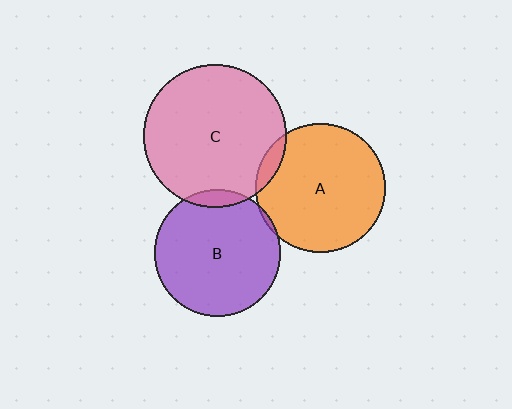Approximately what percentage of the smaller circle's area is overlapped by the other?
Approximately 5%.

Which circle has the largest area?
Circle C (pink).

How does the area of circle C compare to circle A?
Approximately 1.2 times.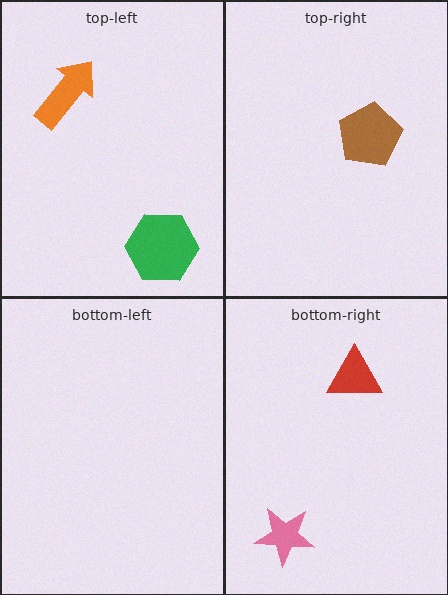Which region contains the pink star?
The bottom-right region.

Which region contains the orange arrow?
The top-left region.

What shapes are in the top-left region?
The green hexagon, the orange arrow.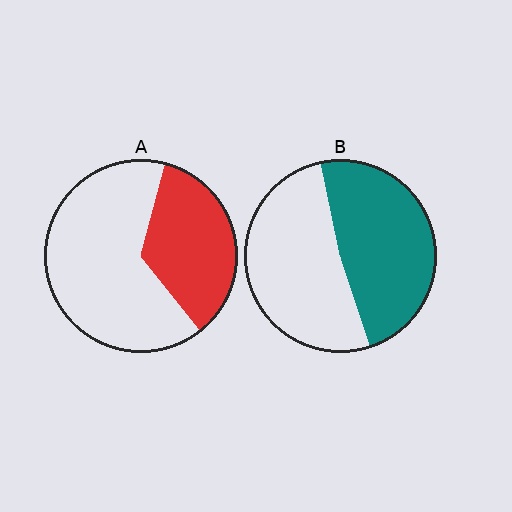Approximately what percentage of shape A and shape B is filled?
A is approximately 35% and B is approximately 50%.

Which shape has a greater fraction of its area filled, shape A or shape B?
Shape B.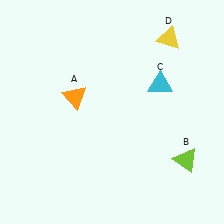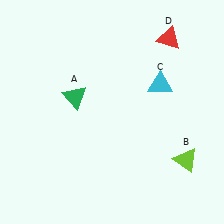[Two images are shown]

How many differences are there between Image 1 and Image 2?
There are 2 differences between the two images.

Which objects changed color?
A changed from orange to green. D changed from yellow to red.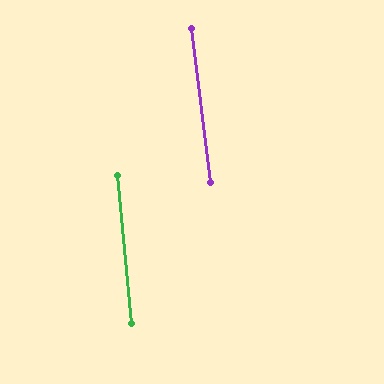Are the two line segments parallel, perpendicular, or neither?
Parallel — their directions differ by only 1.9°.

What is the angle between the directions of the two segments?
Approximately 2 degrees.